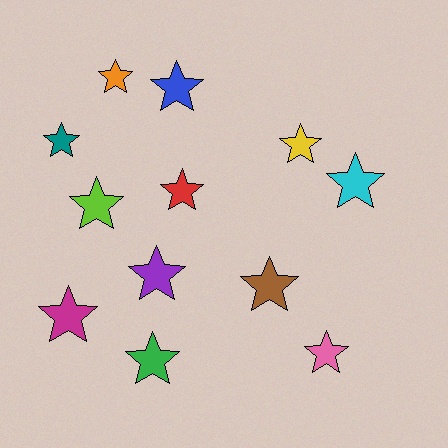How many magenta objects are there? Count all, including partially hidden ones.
There is 1 magenta object.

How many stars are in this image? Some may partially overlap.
There are 12 stars.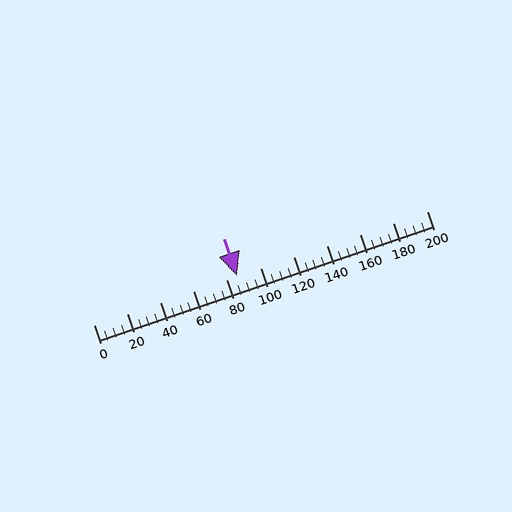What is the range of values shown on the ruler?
The ruler shows values from 0 to 200.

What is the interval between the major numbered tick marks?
The major tick marks are spaced 20 units apart.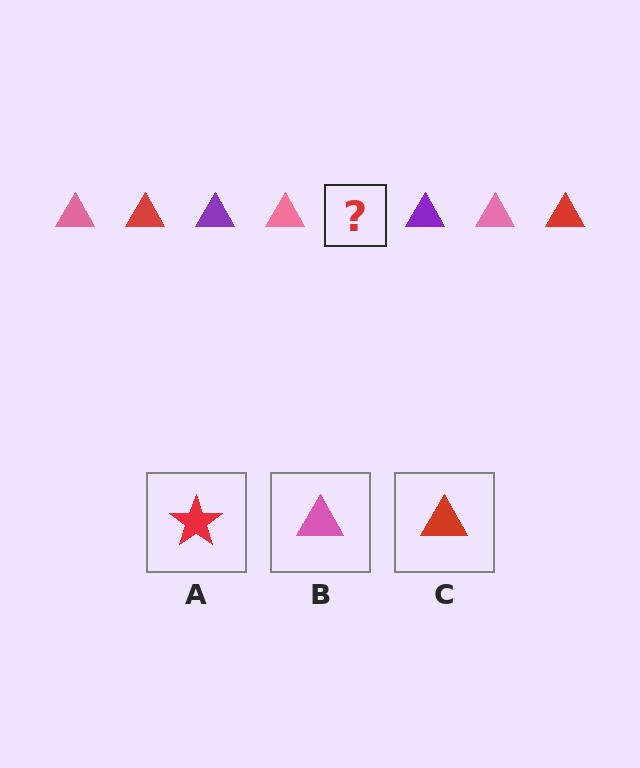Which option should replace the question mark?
Option C.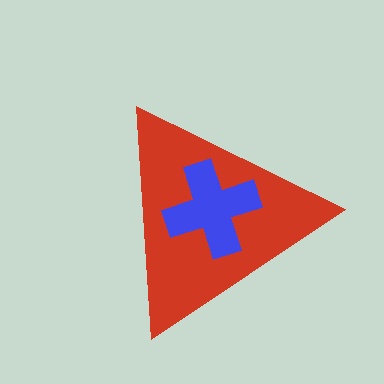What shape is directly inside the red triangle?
The blue cross.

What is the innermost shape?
The blue cross.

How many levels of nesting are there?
2.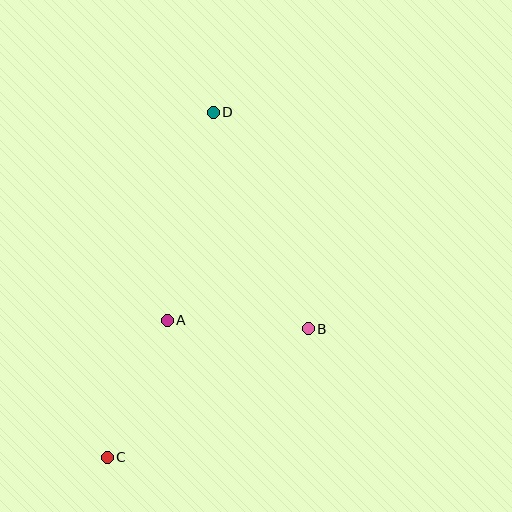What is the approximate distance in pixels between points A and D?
The distance between A and D is approximately 213 pixels.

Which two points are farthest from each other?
Points C and D are farthest from each other.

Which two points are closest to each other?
Points A and B are closest to each other.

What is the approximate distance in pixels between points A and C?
The distance between A and C is approximately 149 pixels.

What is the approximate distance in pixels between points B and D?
The distance between B and D is approximately 236 pixels.